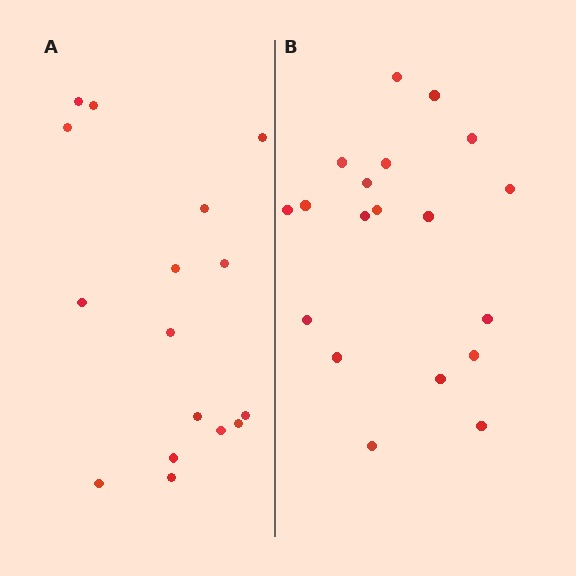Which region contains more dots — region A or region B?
Region B (the right region) has more dots.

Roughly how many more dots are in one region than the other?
Region B has just a few more — roughly 2 or 3 more dots than region A.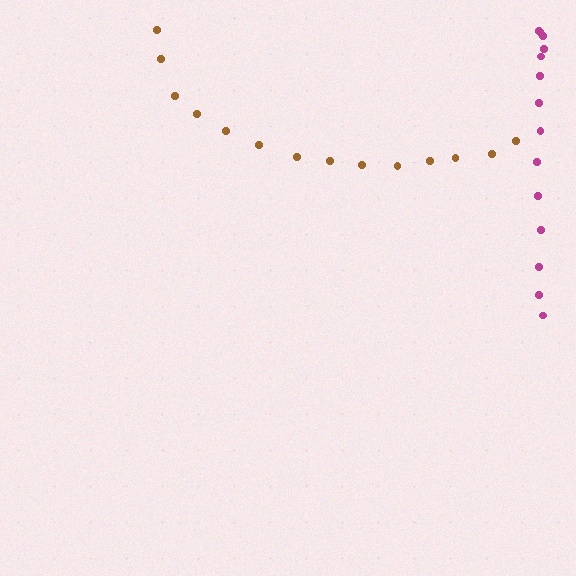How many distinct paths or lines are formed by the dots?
There are 2 distinct paths.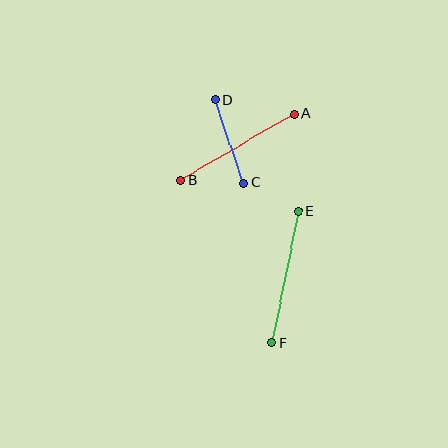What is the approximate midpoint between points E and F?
The midpoint is at approximately (285, 277) pixels.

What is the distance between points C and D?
The distance is approximately 88 pixels.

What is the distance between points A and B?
The distance is approximately 131 pixels.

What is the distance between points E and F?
The distance is approximately 134 pixels.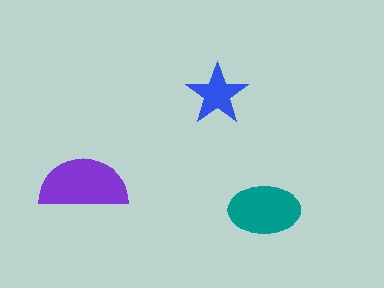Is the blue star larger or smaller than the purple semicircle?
Smaller.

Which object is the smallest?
The blue star.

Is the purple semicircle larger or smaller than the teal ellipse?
Larger.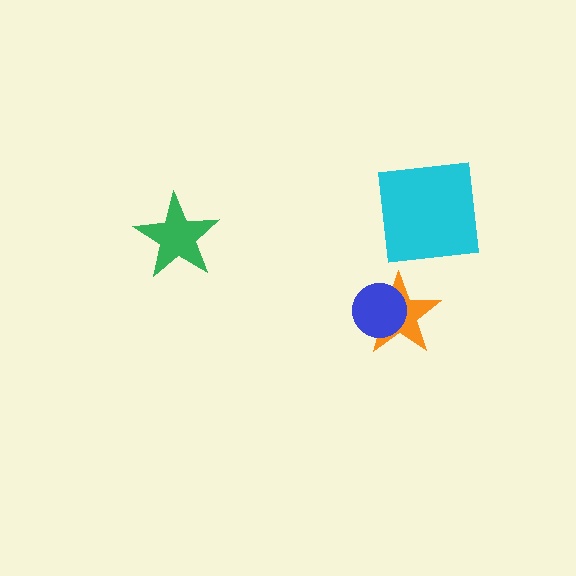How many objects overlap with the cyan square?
0 objects overlap with the cyan square.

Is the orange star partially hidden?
Yes, it is partially covered by another shape.